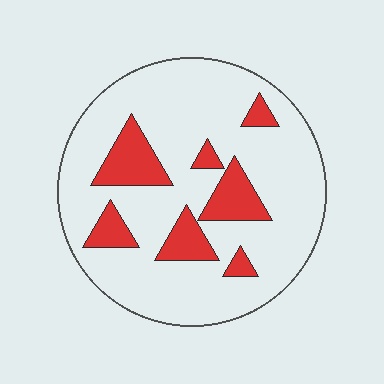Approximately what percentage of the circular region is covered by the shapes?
Approximately 20%.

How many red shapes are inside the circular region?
7.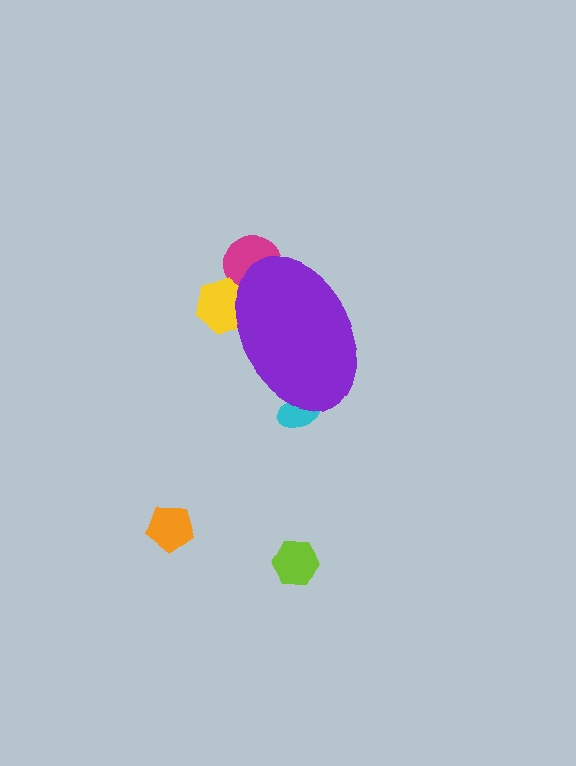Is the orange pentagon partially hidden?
No, the orange pentagon is fully visible.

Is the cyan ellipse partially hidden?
Yes, the cyan ellipse is partially hidden behind the purple ellipse.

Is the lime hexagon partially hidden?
No, the lime hexagon is fully visible.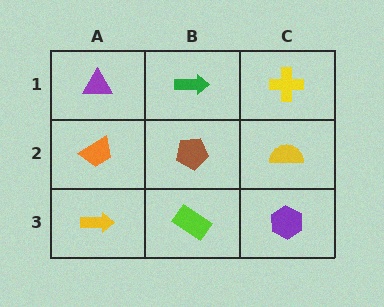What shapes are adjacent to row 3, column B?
A brown pentagon (row 2, column B), a yellow arrow (row 3, column A), a purple hexagon (row 3, column C).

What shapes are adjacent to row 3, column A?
An orange trapezoid (row 2, column A), a lime rectangle (row 3, column B).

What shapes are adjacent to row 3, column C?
A yellow semicircle (row 2, column C), a lime rectangle (row 3, column B).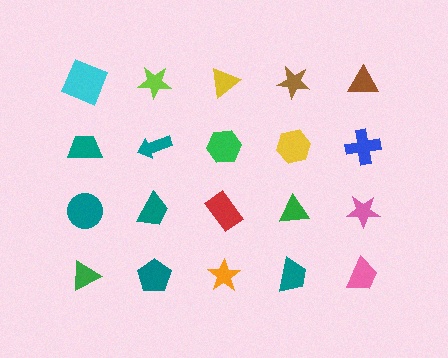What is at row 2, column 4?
A yellow hexagon.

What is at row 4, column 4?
A teal trapezoid.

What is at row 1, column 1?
A cyan square.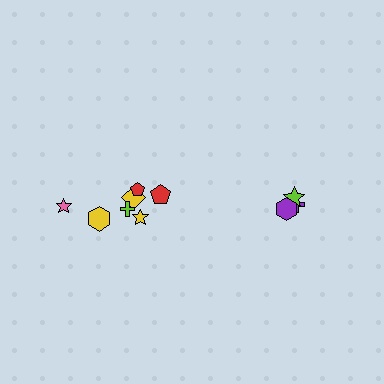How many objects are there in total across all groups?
There are 10 objects.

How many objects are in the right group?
There are 3 objects.